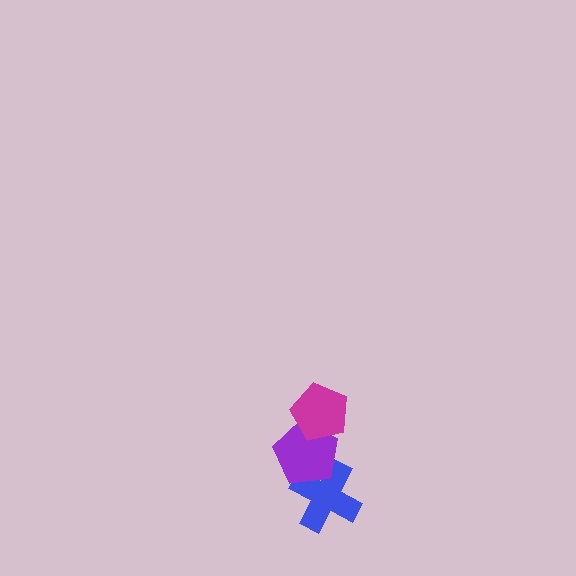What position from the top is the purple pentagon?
The purple pentagon is 2nd from the top.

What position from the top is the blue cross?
The blue cross is 3rd from the top.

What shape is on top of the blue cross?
The purple pentagon is on top of the blue cross.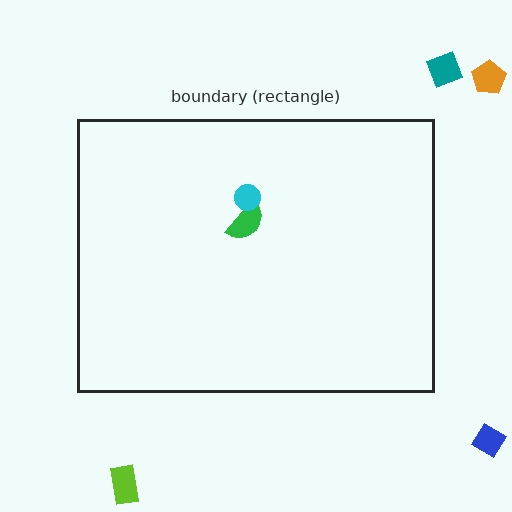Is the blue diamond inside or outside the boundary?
Outside.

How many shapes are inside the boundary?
2 inside, 4 outside.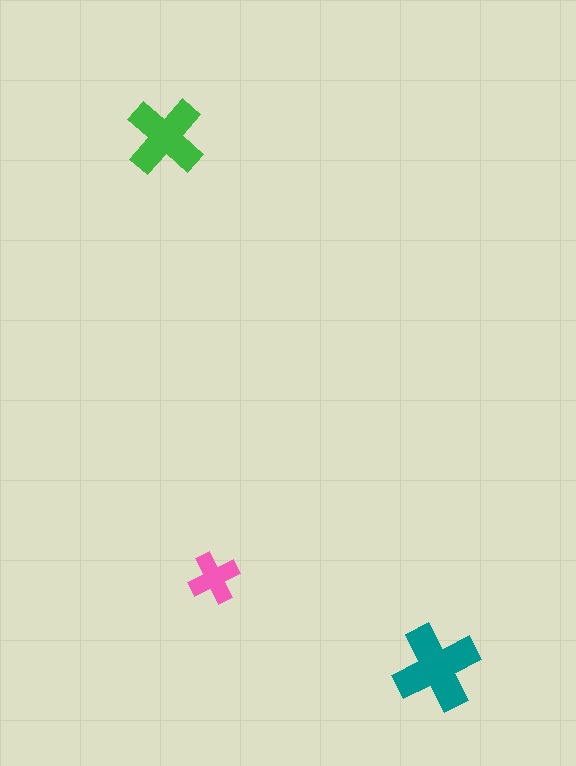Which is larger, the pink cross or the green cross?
The green one.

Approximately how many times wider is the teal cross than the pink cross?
About 1.5 times wider.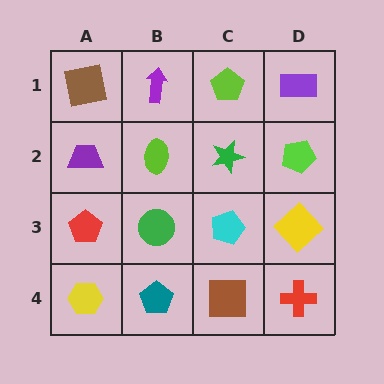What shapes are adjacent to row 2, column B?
A purple arrow (row 1, column B), a green circle (row 3, column B), a purple trapezoid (row 2, column A), a green star (row 2, column C).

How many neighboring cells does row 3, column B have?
4.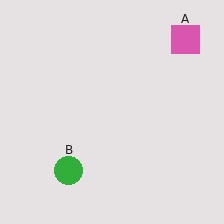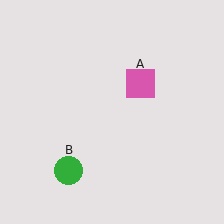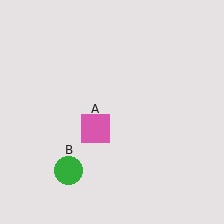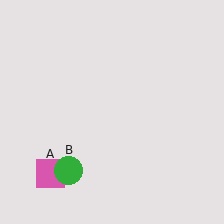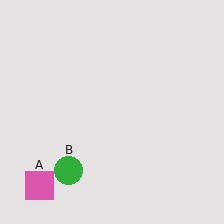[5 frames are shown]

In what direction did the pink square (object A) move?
The pink square (object A) moved down and to the left.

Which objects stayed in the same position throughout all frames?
Green circle (object B) remained stationary.